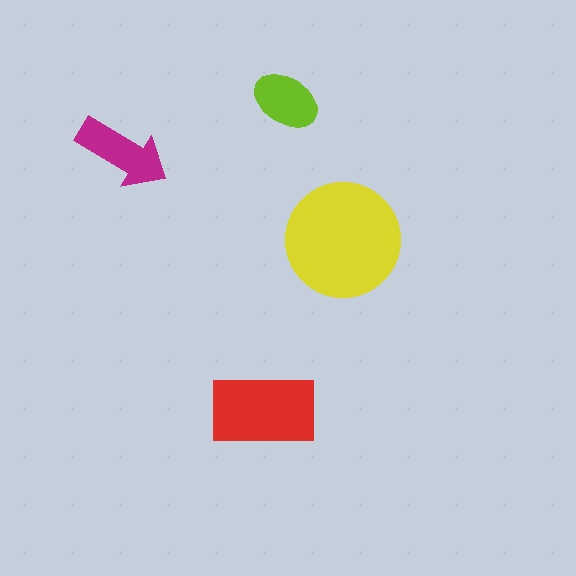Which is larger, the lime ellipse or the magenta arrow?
The magenta arrow.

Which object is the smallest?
The lime ellipse.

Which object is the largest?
The yellow circle.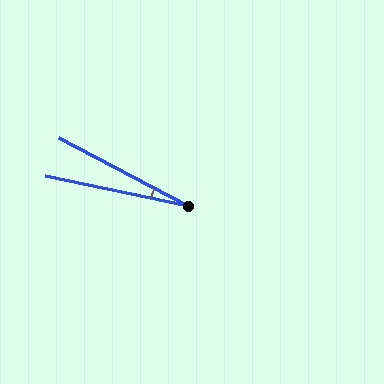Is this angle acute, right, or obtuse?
It is acute.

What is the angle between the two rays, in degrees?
Approximately 16 degrees.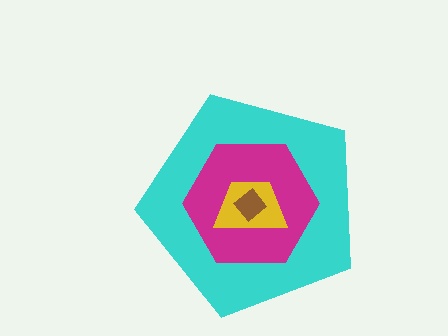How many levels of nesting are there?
4.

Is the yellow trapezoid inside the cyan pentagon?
Yes.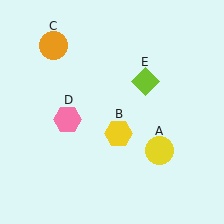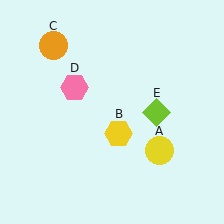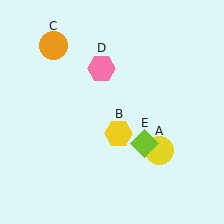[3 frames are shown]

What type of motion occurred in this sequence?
The pink hexagon (object D), lime diamond (object E) rotated clockwise around the center of the scene.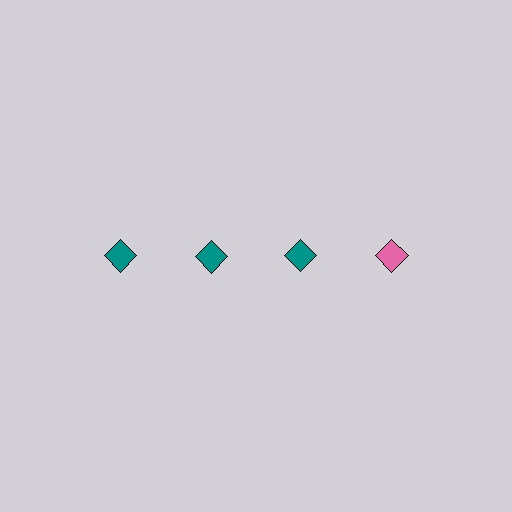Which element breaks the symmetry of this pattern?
The pink diamond in the top row, second from right column breaks the symmetry. All other shapes are teal diamonds.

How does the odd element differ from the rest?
It has a different color: pink instead of teal.